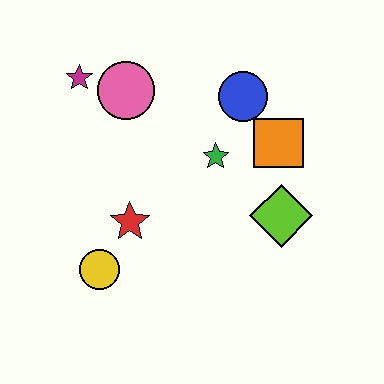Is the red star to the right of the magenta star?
Yes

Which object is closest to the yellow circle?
The red star is closest to the yellow circle.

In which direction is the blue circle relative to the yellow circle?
The blue circle is above the yellow circle.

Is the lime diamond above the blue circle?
No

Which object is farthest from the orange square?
The yellow circle is farthest from the orange square.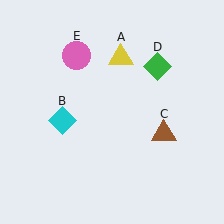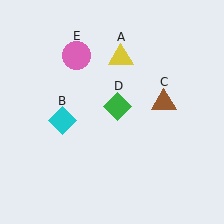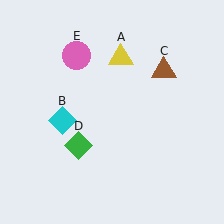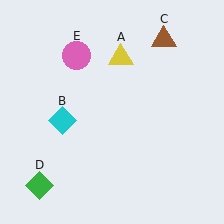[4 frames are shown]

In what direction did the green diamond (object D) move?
The green diamond (object D) moved down and to the left.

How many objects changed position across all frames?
2 objects changed position: brown triangle (object C), green diamond (object D).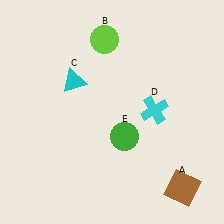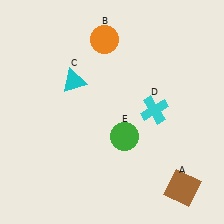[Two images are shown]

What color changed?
The circle (B) changed from lime in Image 1 to orange in Image 2.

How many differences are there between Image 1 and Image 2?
There is 1 difference between the two images.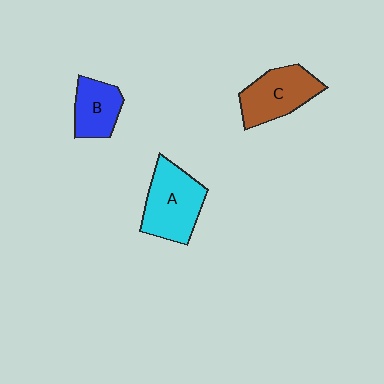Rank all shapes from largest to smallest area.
From largest to smallest: A (cyan), C (brown), B (blue).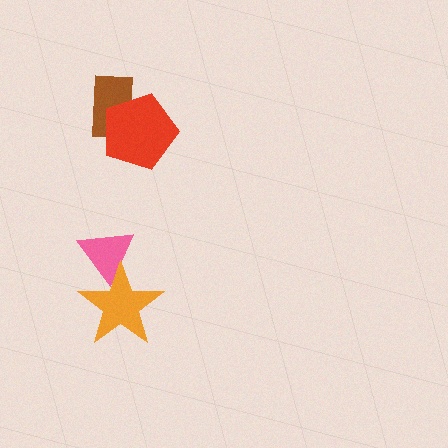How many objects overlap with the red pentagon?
1 object overlaps with the red pentagon.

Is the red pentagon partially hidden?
No, no other shape covers it.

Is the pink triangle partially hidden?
Yes, it is partially covered by another shape.